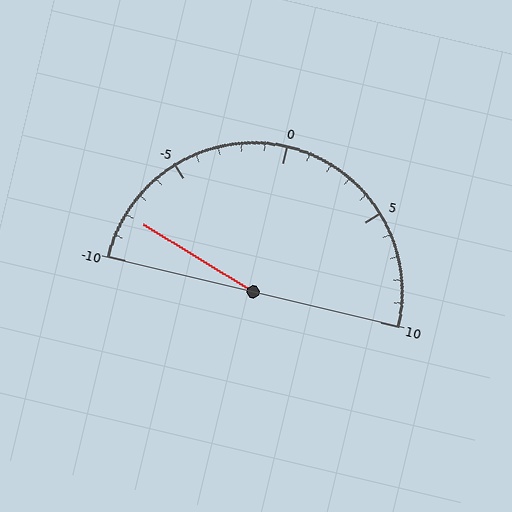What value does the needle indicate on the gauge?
The needle indicates approximately -8.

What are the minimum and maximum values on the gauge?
The gauge ranges from -10 to 10.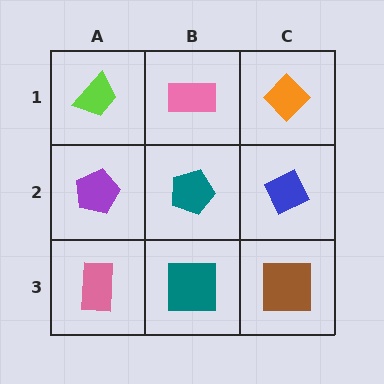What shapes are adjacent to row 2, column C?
An orange diamond (row 1, column C), a brown square (row 3, column C), a teal pentagon (row 2, column B).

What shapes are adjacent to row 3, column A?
A purple pentagon (row 2, column A), a teal square (row 3, column B).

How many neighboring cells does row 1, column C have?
2.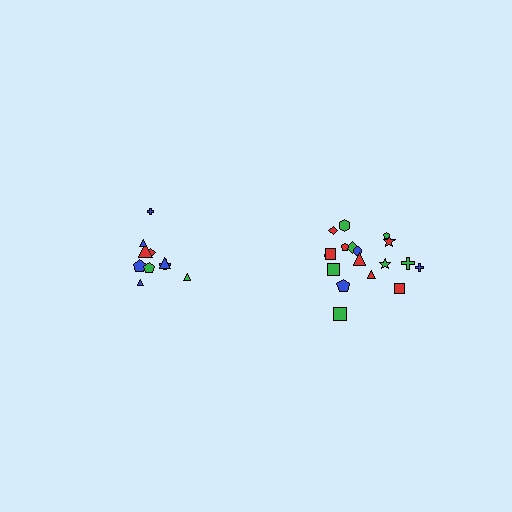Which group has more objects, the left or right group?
The right group.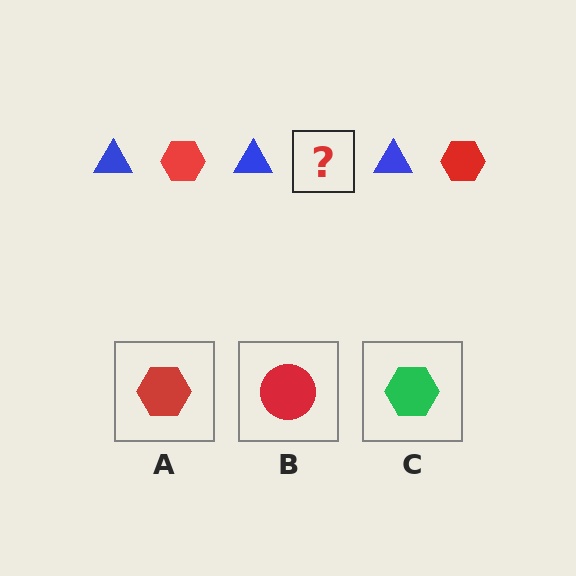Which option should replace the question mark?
Option A.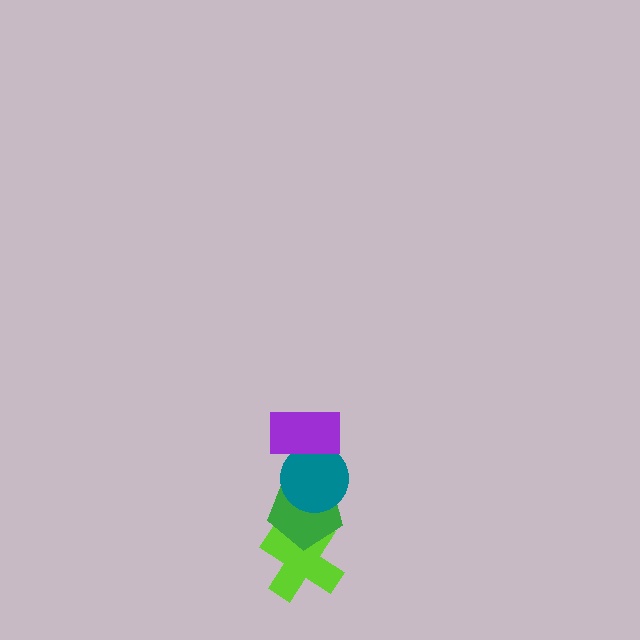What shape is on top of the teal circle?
The purple rectangle is on top of the teal circle.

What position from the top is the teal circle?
The teal circle is 2nd from the top.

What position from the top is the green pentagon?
The green pentagon is 3rd from the top.